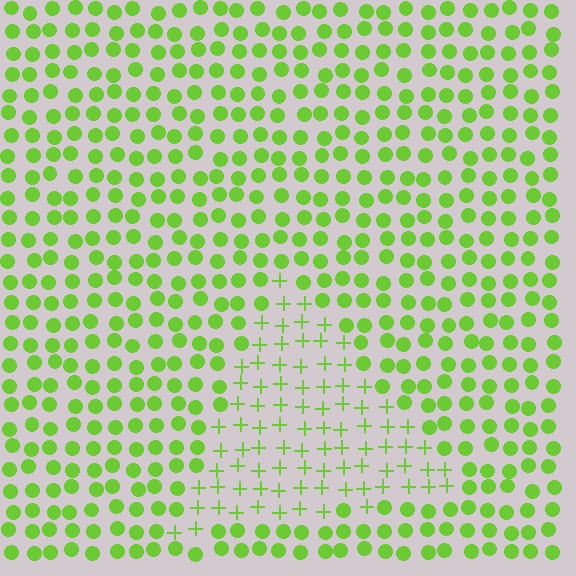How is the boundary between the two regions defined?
The boundary is defined by a change in element shape: plus signs inside vs. circles outside. All elements share the same color and spacing.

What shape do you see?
I see a triangle.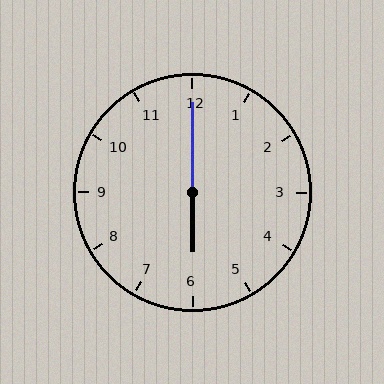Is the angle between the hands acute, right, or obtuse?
It is obtuse.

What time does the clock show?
6:00.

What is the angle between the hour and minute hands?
Approximately 180 degrees.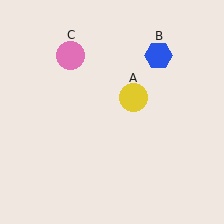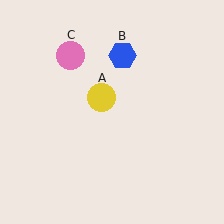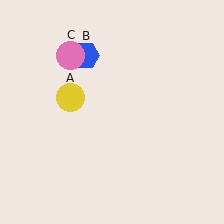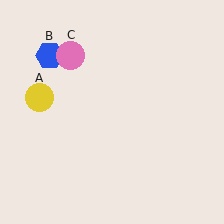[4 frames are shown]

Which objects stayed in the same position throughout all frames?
Pink circle (object C) remained stationary.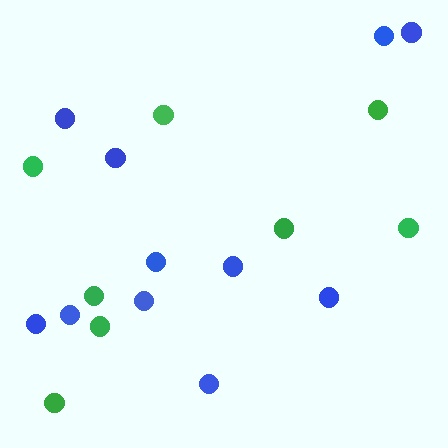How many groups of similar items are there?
There are 2 groups: one group of blue circles (11) and one group of green circles (8).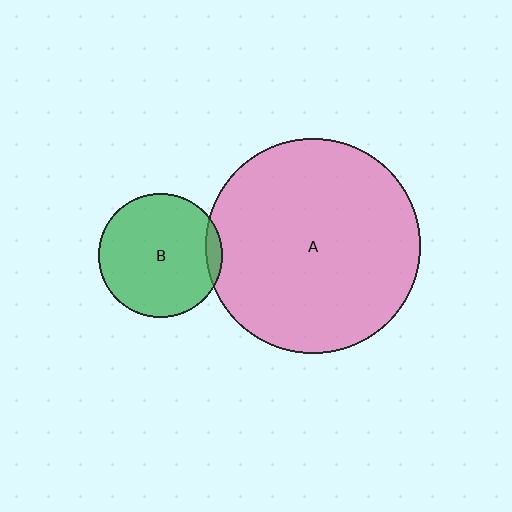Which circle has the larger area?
Circle A (pink).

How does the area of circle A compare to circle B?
Approximately 3.0 times.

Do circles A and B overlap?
Yes.